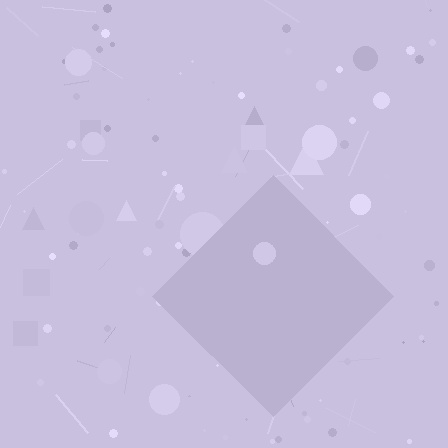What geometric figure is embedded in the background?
A diamond is embedded in the background.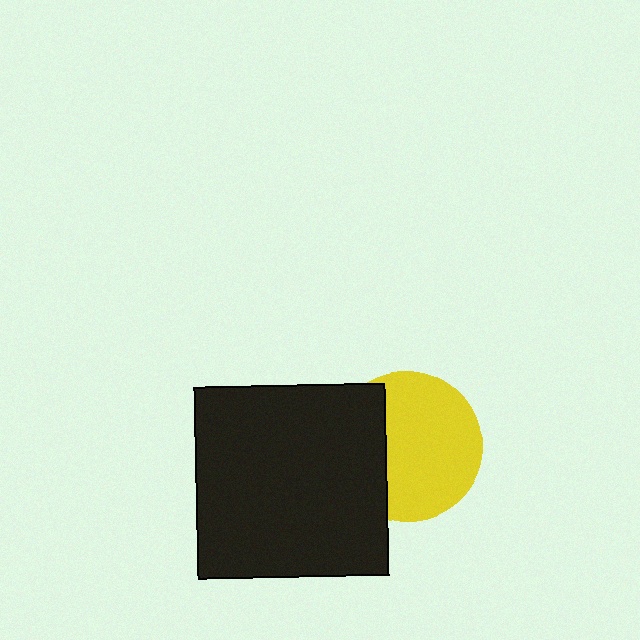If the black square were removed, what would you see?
You would see the complete yellow circle.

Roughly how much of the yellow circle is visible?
Most of it is visible (roughly 68%).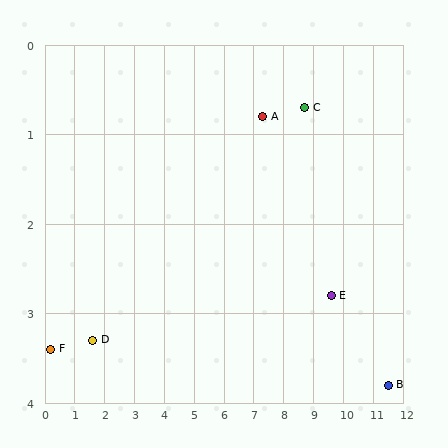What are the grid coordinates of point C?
Point C is at approximately (8.7, 0.7).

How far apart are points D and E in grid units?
Points D and E are about 8.0 grid units apart.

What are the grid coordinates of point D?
Point D is at approximately (1.6, 3.3).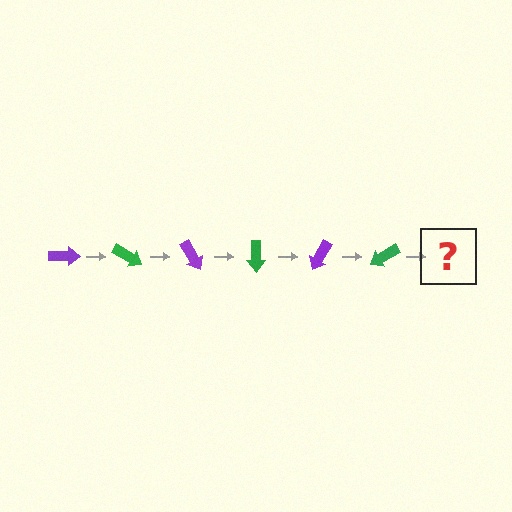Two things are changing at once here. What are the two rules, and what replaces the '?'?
The two rules are that it rotates 30 degrees each step and the color cycles through purple and green. The '?' should be a purple arrow, rotated 180 degrees from the start.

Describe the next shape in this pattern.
It should be a purple arrow, rotated 180 degrees from the start.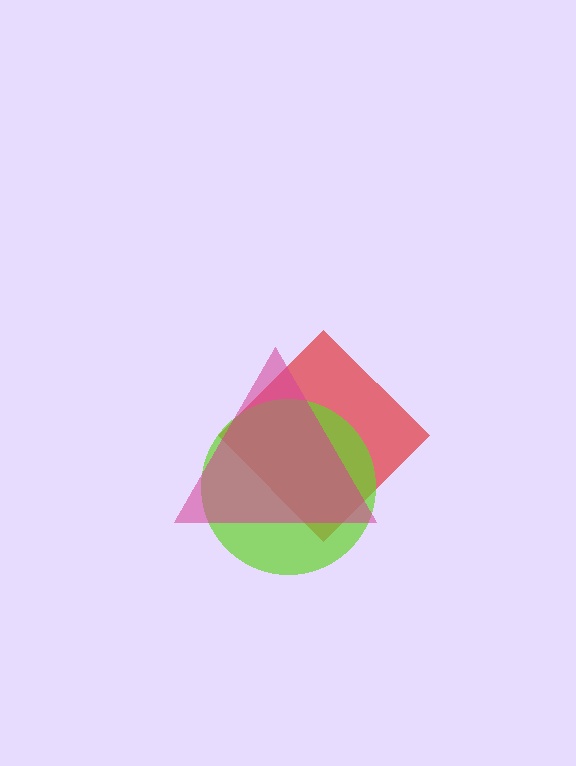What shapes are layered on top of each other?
The layered shapes are: a red diamond, a lime circle, a magenta triangle.